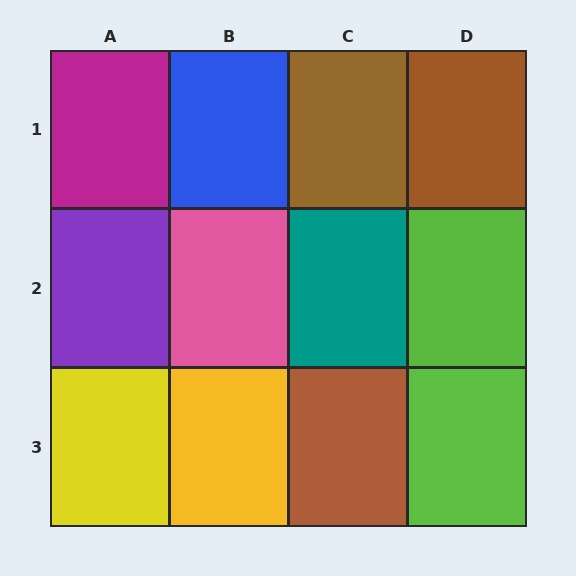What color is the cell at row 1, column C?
Brown.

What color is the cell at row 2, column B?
Pink.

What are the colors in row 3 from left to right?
Yellow, yellow, brown, lime.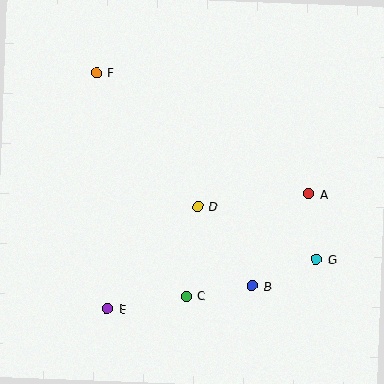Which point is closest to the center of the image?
Point D at (198, 206) is closest to the center.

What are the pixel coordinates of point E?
Point E is at (107, 308).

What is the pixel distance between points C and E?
The distance between C and E is 80 pixels.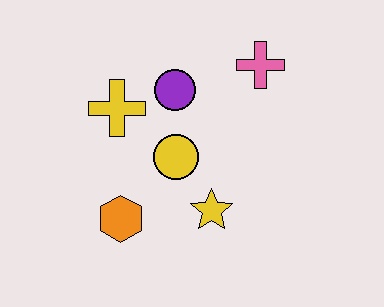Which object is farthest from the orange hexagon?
The pink cross is farthest from the orange hexagon.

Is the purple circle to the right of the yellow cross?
Yes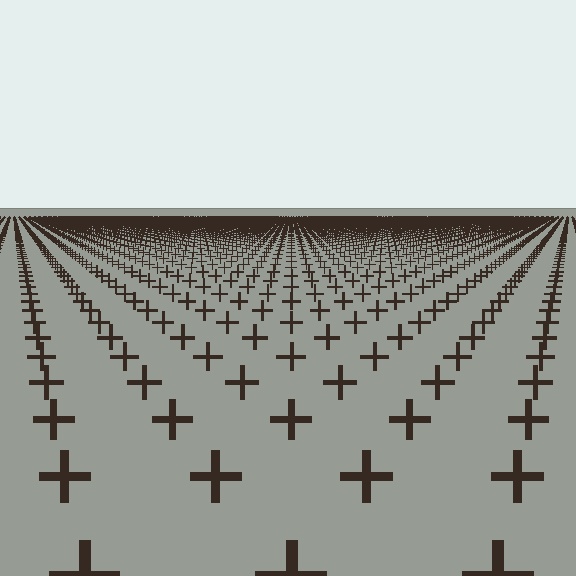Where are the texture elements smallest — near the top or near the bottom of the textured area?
Near the top.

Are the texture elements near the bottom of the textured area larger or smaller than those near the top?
Larger. Near the bottom, elements are closer to the viewer and appear at a bigger on-screen size.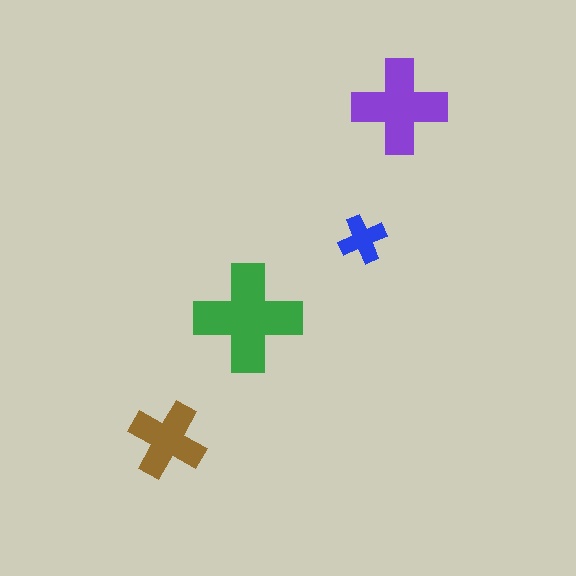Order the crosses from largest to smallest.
the green one, the purple one, the brown one, the blue one.